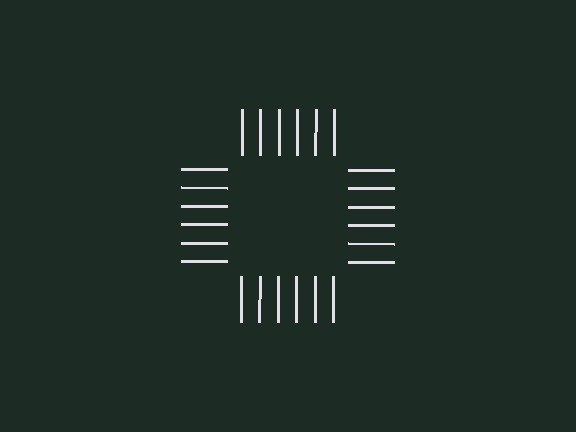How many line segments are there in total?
24 — 6 along each of the 4 edges.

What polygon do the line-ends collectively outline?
An illusory square — the line segments terminate on its edges but no continuous stroke is drawn.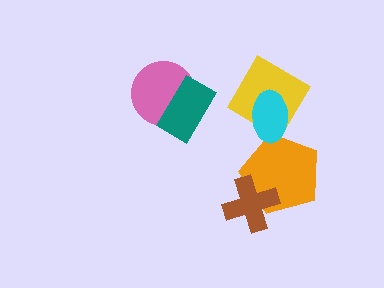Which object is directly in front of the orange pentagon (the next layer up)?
The cyan ellipse is directly in front of the orange pentagon.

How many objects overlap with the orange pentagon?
2 objects overlap with the orange pentagon.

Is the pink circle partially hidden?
Yes, it is partially covered by another shape.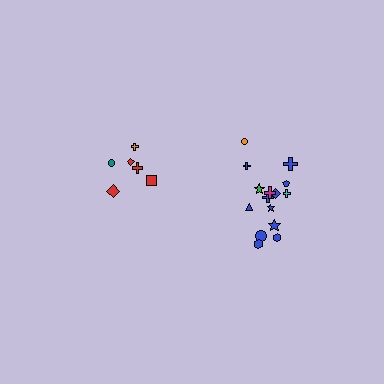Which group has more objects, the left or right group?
The right group.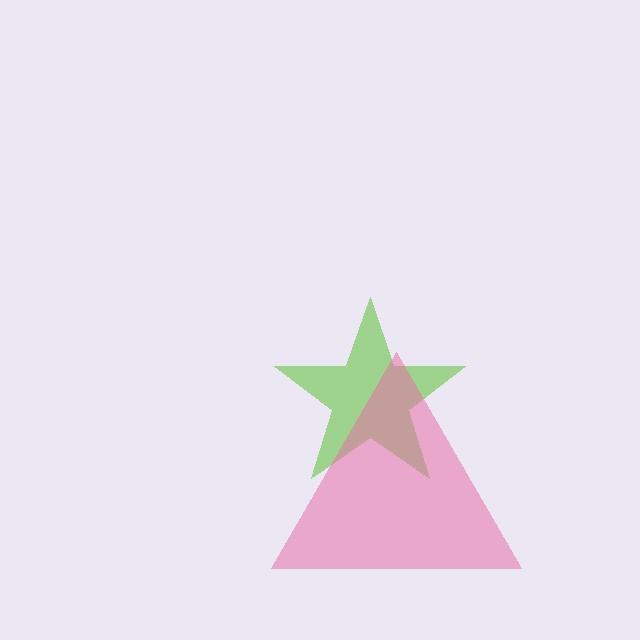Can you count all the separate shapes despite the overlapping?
Yes, there are 2 separate shapes.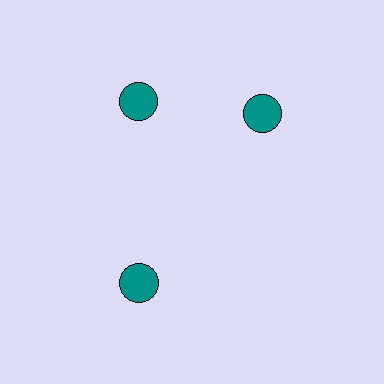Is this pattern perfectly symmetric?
No. The 3 teal circles are arranged in a ring, but one element near the 3 o'clock position is rotated out of alignment along the ring, breaking the 3-fold rotational symmetry.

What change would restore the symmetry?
The symmetry would be restored by rotating it back into even spacing with its neighbors so that all 3 circles sit at equal angles and equal distance from the center.